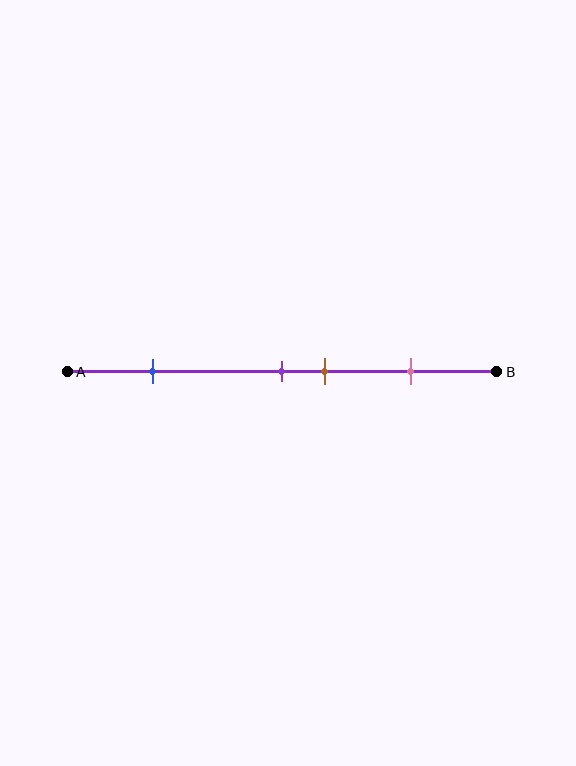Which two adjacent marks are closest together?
The purple and brown marks are the closest adjacent pair.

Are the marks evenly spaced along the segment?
No, the marks are not evenly spaced.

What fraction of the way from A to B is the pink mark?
The pink mark is approximately 80% (0.8) of the way from A to B.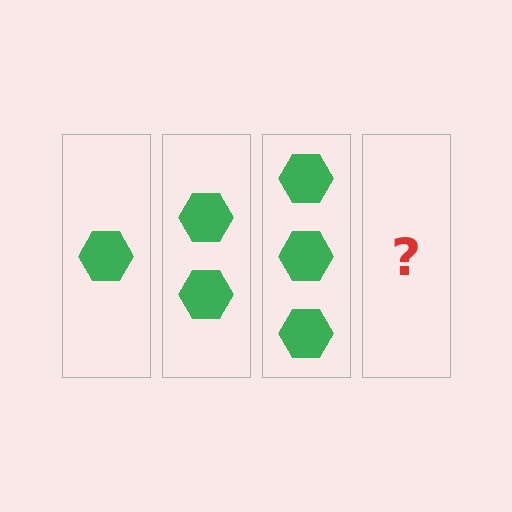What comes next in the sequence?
The next element should be 4 hexagons.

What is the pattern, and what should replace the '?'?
The pattern is that each step adds one more hexagon. The '?' should be 4 hexagons.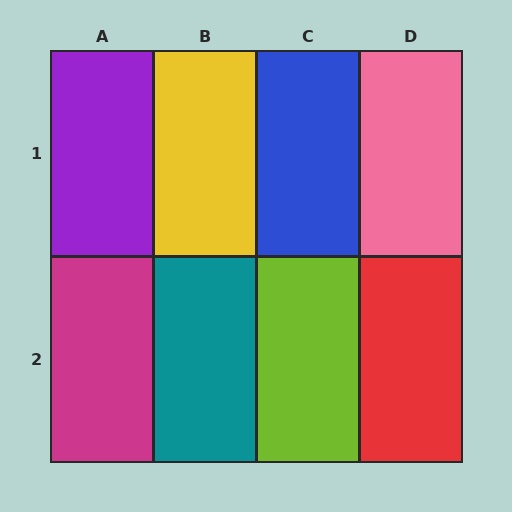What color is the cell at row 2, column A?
Magenta.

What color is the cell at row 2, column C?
Lime.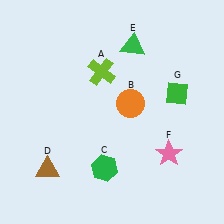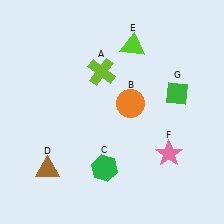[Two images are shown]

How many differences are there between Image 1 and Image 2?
There is 1 difference between the two images.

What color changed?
The triangle (E) changed from green in Image 1 to lime in Image 2.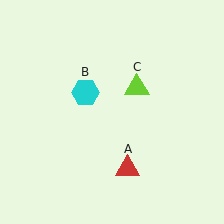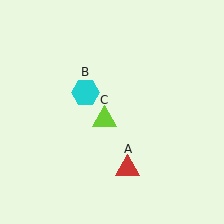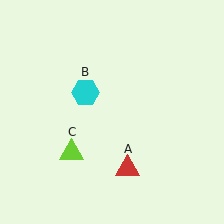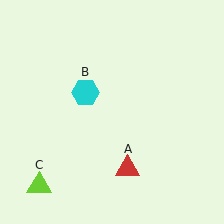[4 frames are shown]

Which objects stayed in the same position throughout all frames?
Red triangle (object A) and cyan hexagon (object B) remained stationary.